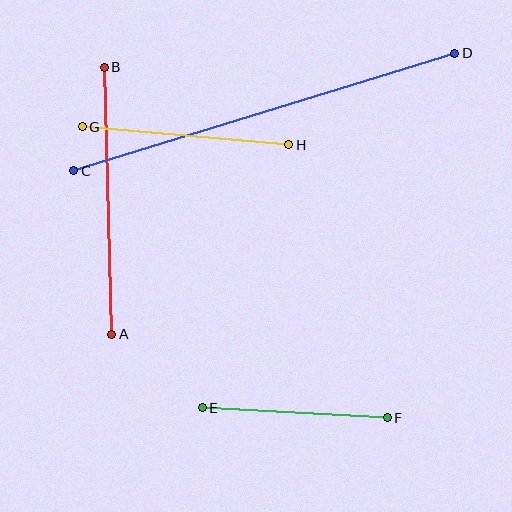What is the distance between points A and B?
The distance is approximately 267 pixels.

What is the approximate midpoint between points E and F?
The midpoint is at approximately (295, 413) pixels.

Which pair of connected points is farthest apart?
Points C and D are farthest apart.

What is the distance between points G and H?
The distance is approximately 208 pixels.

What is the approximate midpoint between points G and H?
The midpoint is at approximately (185, 136) pixels.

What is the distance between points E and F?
The distance is approximately 185 pixels.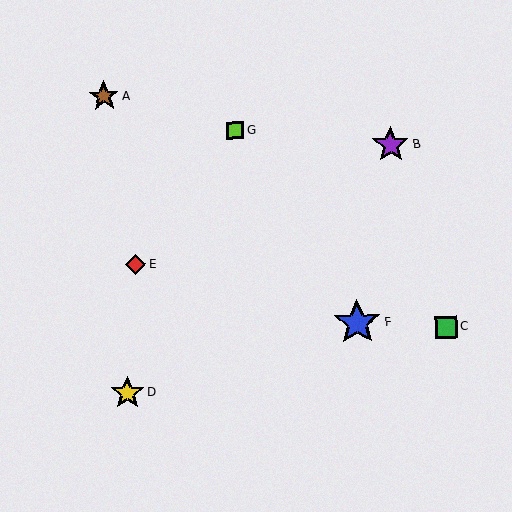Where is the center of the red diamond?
The center of the red diamond is at (136, 264).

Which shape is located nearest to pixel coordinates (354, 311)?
The blue star (labeled F) at (357, 323) is nearest to that location.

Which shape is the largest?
The blue star (labeled F) is the largest.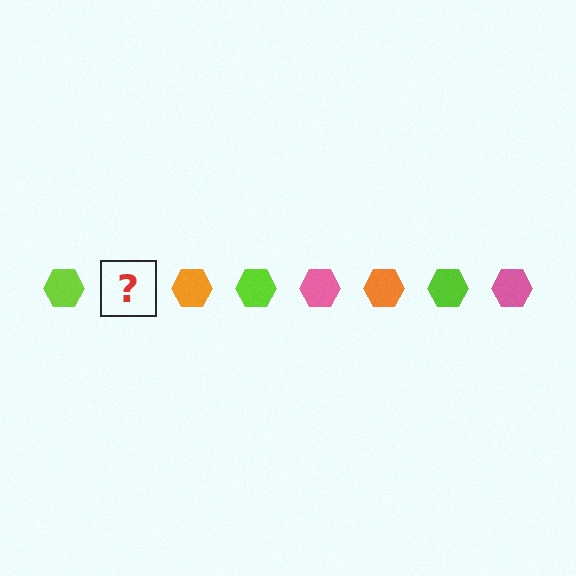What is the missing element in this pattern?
The missing element is a pink hexagon.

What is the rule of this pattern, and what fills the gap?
The rule is that the pattern cycles through lime, pink, orange hexagons. The gap should be filled with a pink hexagon.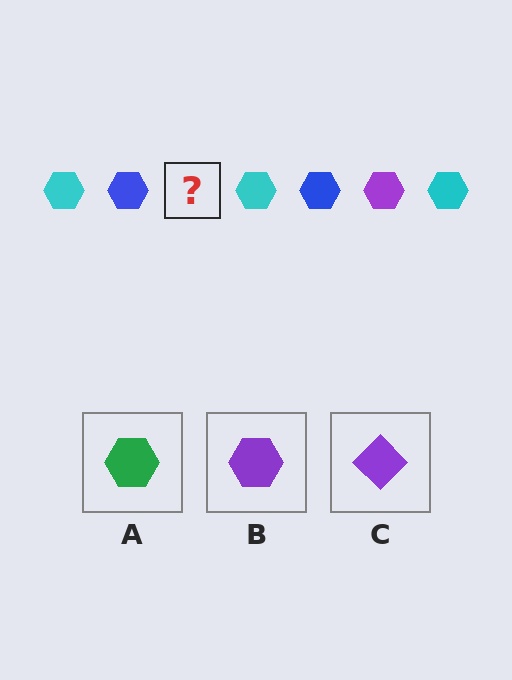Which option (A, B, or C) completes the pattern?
B.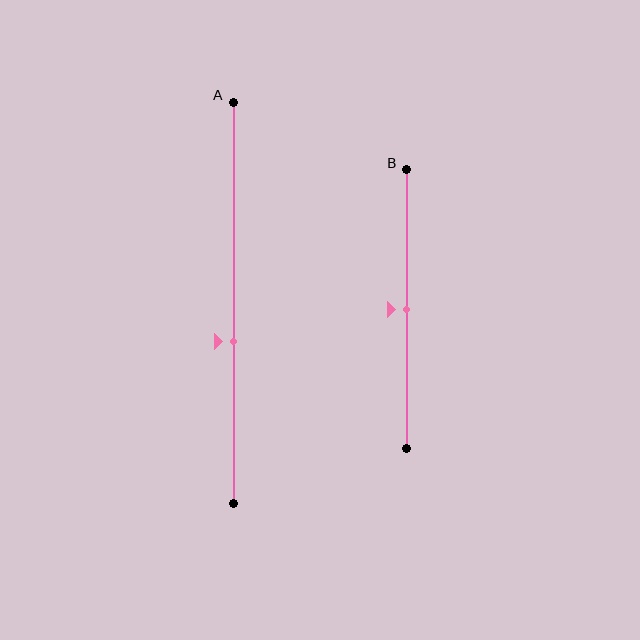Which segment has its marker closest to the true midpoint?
Segment B has its marker closest to the true midpoint.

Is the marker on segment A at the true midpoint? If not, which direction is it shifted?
No, the marker on segment A is shifted downward by about 10% of the segment length.